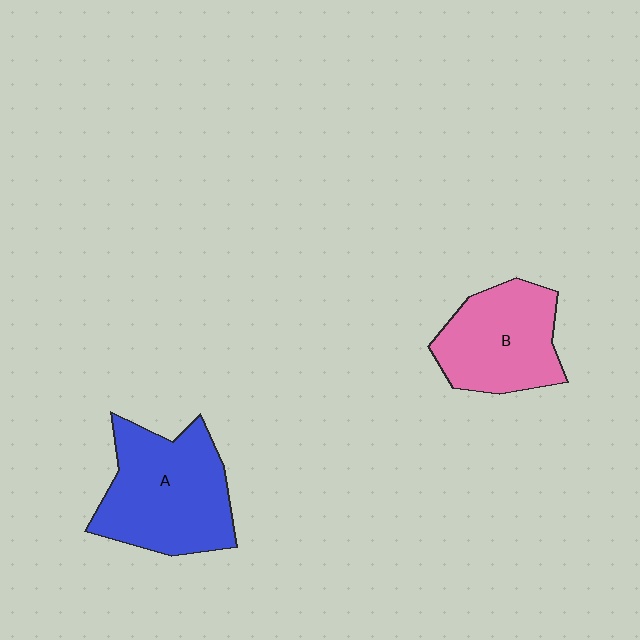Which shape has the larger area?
Shape A (blue).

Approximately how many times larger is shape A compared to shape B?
Approximately 1.3 times.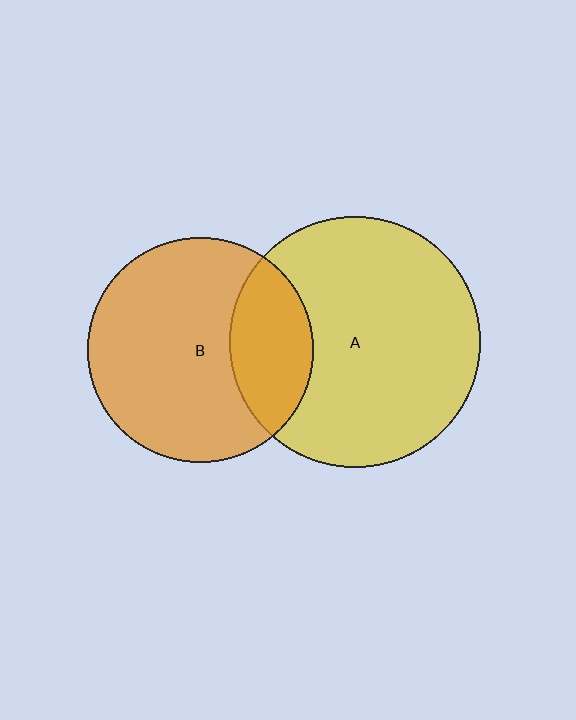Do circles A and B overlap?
Yes.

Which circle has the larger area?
Circle A (yellow).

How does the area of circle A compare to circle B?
Approximately 1.2 times.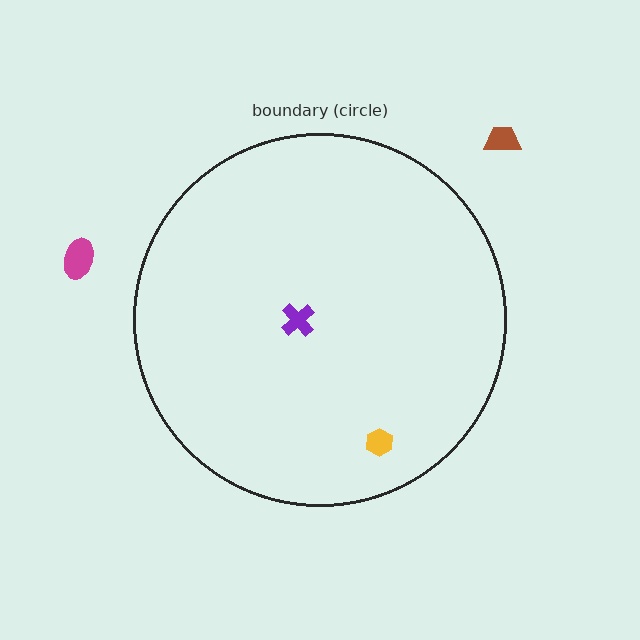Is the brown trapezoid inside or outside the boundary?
Outside.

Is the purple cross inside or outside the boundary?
Inside.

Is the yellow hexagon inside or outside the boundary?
Inside.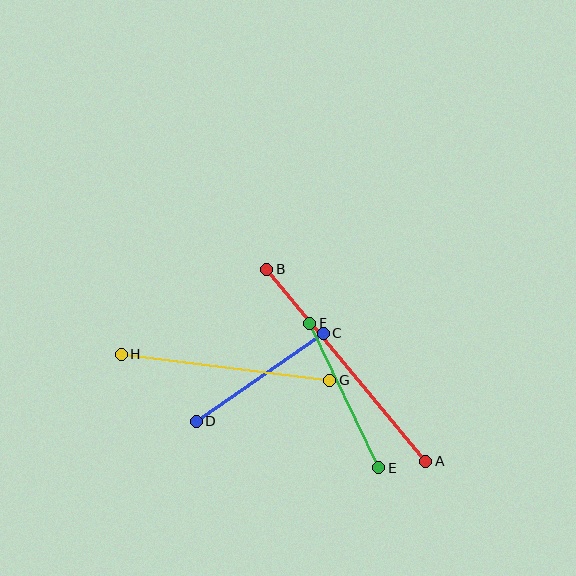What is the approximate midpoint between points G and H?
The midpoint is at approximately (225, 367) pixels.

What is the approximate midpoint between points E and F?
The midpoint is at approximately (344, 395) pixels.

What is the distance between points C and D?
The distance is approximately 154 pixels.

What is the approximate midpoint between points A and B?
The midpoint is at approximately (346, 365) pixels.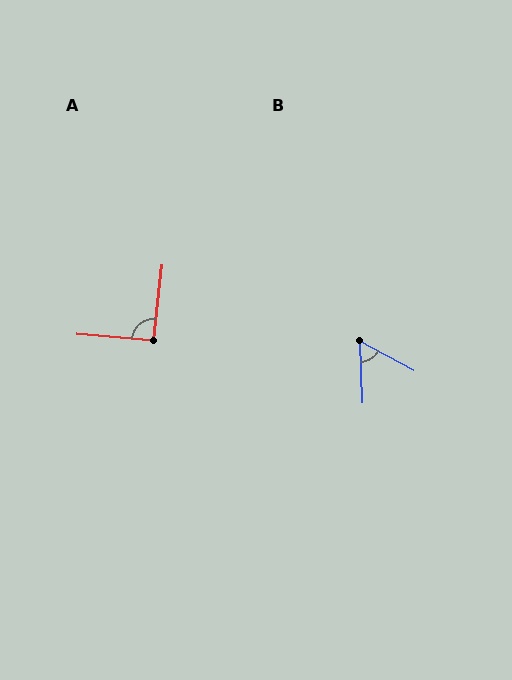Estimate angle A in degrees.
Approximately 92 degrees.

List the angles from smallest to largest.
B (60°), A (92°).